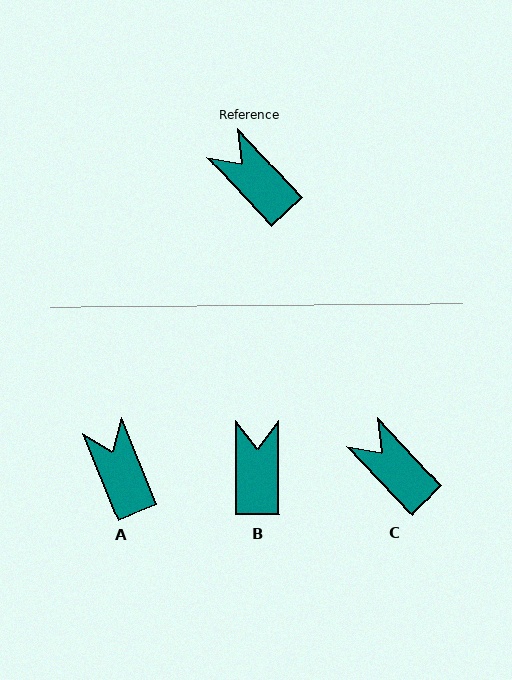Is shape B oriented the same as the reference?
No, it is off by about 43 degrees.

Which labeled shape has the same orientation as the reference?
C.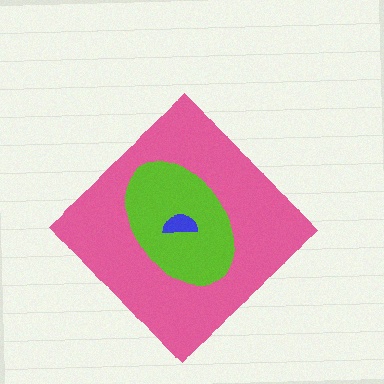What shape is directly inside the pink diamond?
The lime ellipse.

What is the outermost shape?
The pink diamond.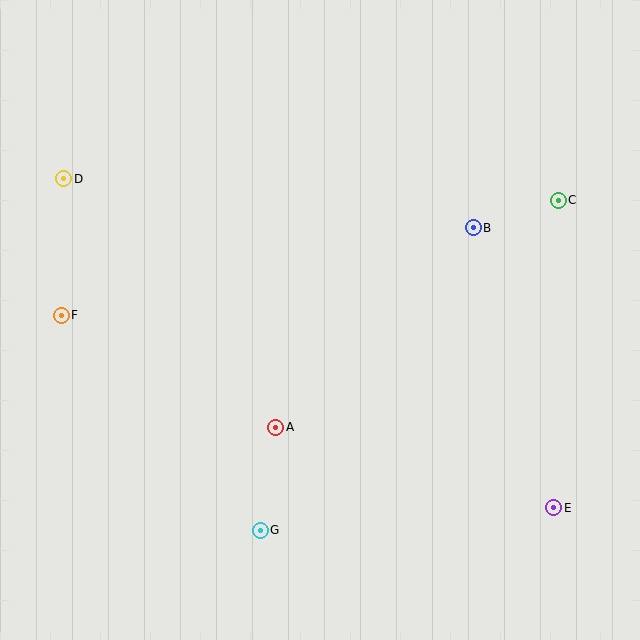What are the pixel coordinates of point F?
Point F is at (61, 315).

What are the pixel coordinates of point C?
Point C is at (558, 200).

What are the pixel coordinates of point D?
Point D is at (64, 179).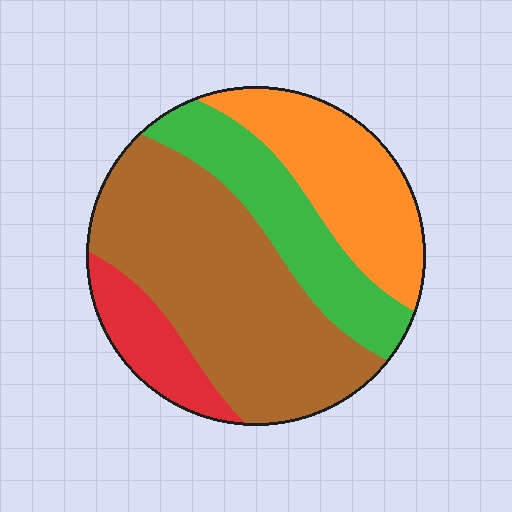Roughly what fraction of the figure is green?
Green covers 21% of the figure.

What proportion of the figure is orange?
Orange covers 23% of the figure.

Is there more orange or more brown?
Brown.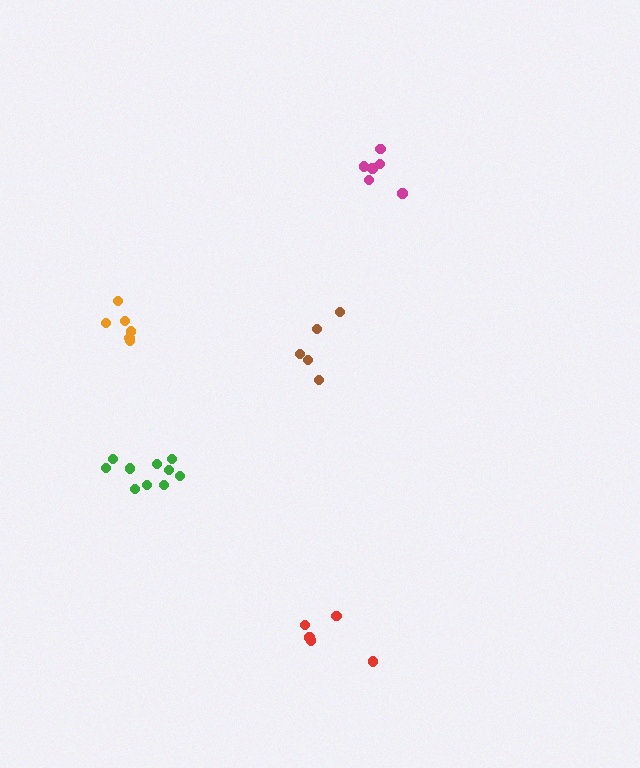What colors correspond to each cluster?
The clusters are colored: brown, red, orange, green, magenta.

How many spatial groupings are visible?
There are 5 spatial groupings.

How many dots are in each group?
Group 1: 5 dots, Group 2: 5 dots, Group 3: 6 dots, Group 4: 10 dots, Group 5: 6 dots (32 total).